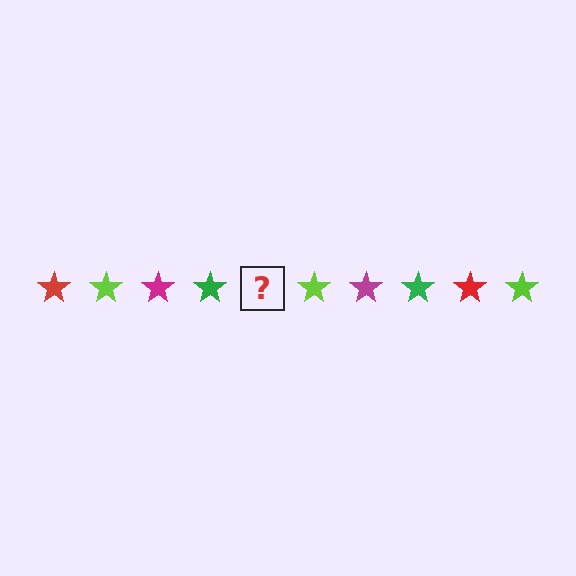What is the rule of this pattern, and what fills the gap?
The rule is that the pattern cycles through red, lime, magenta, green stars. The gap should be filled with a red star.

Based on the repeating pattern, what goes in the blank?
The blank should be a red star.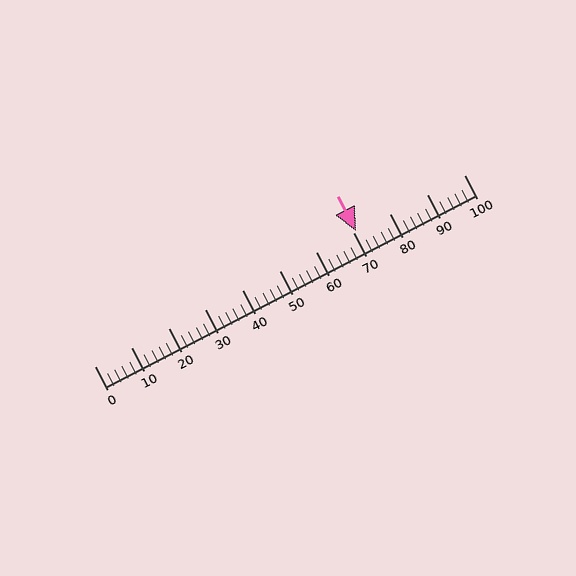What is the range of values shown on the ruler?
The ruler shows values from 0 to 100.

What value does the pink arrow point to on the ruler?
The pink arrow points to approximately 71.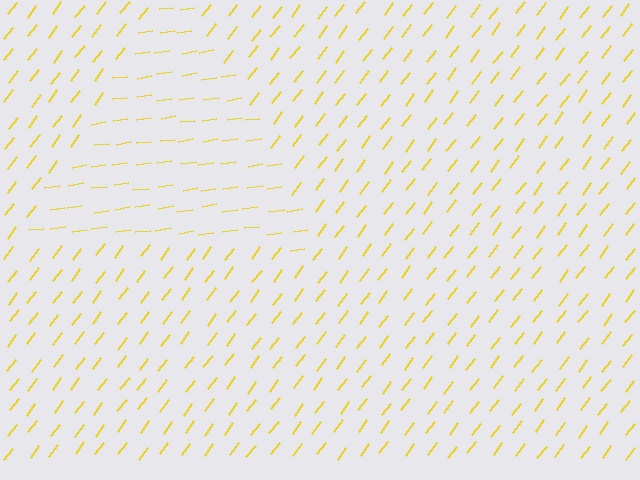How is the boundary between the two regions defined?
The boundary is defined purely by a change in line orientation (approximately 45 degrees difference). All lines are the same color and thickness.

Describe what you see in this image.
The image is filled with small yellow line segments. A triangle region in the image has lines oriented differently from the surrounding lines, creating a visible texture boundary.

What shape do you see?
I see a triangle.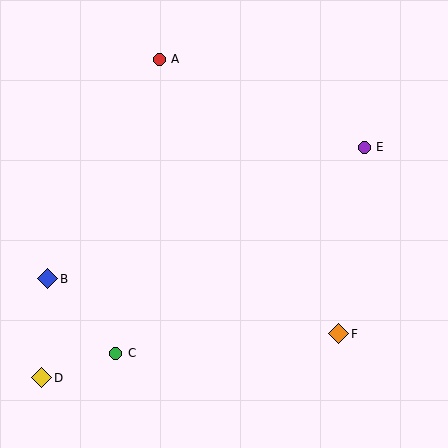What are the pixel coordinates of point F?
Point F is at (339, 334).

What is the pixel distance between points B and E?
The distance between B and E is 343 pixels.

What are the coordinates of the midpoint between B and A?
The midpoint between B and A is at (104, 169).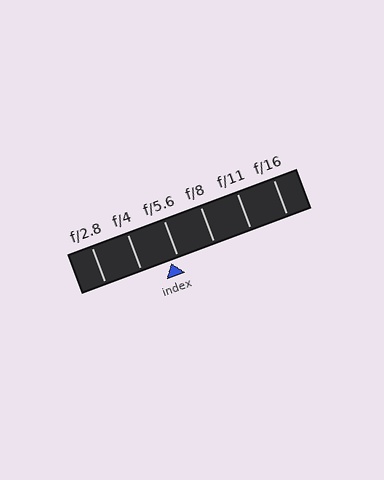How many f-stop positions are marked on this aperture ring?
There are 6 f-stop positions marked.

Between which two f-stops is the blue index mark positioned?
The index mark is between f/4 and f/5.6.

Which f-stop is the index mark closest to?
The index mark is closest to f/5.6.